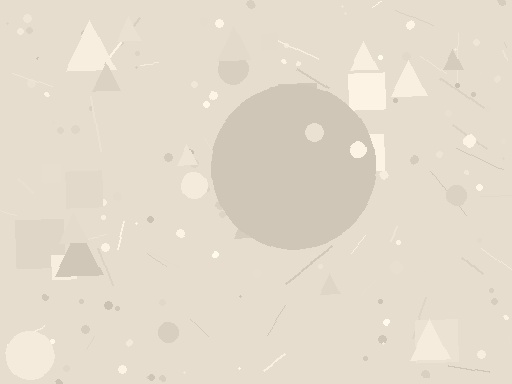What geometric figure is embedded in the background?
A circle is embedded in the background.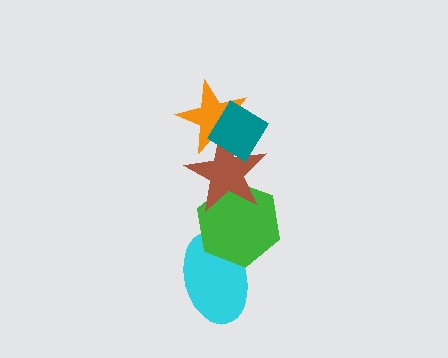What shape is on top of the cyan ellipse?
The green hexagon is on top of the cyan ellipse.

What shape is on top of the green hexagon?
The brown star is on top of the green hexagon.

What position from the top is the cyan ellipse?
The cyan ellipse is 5th from the top.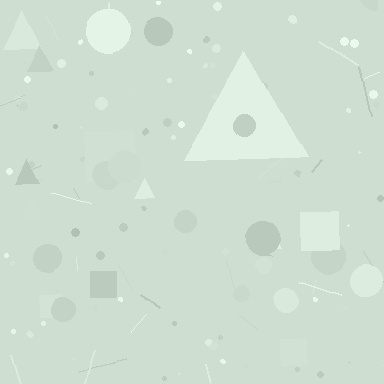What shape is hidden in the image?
A triangle is hidden in the image.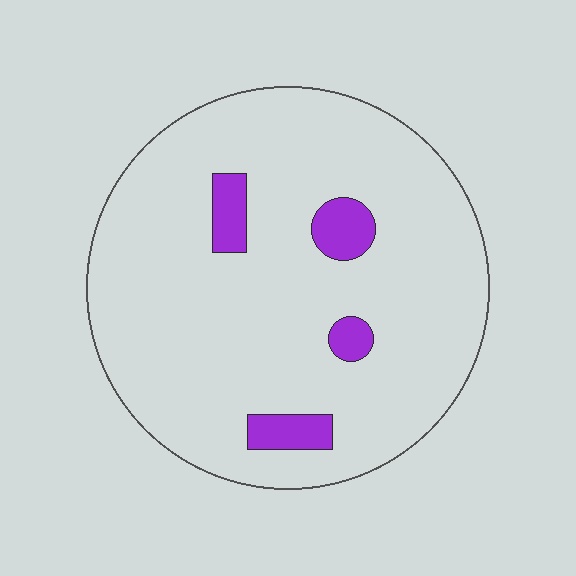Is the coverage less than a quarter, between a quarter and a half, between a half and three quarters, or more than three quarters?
Less than a quarter.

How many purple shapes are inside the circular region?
4.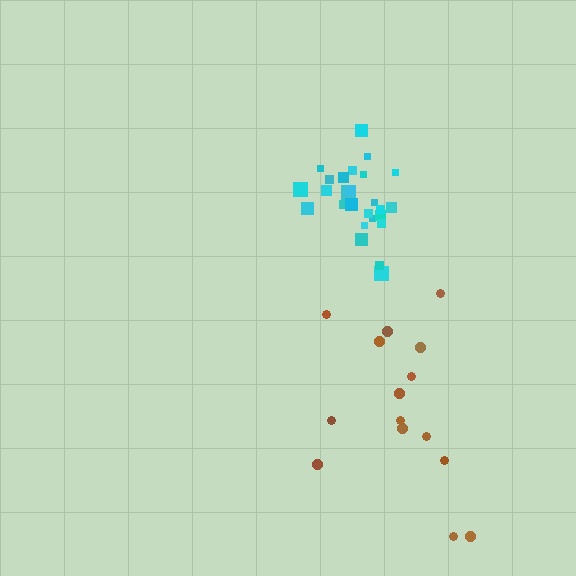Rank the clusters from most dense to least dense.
cyan, brown.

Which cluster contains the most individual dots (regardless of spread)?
Cyan (26).